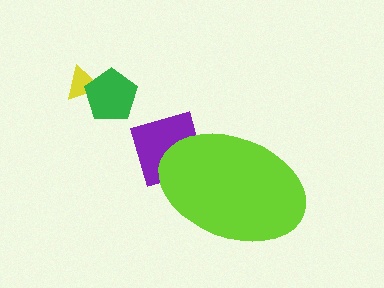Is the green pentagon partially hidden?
No, the green pentagon is fully visible.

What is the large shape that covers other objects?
A lime ellipse.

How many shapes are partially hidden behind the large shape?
1 shape is partially hidden.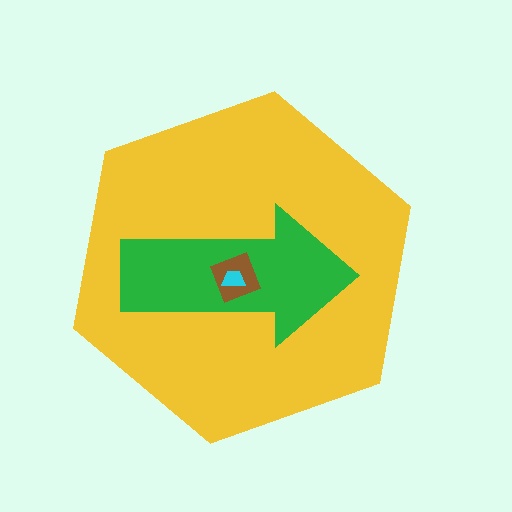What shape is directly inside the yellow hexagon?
The green arrow.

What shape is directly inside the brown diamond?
The cyan trapezoid.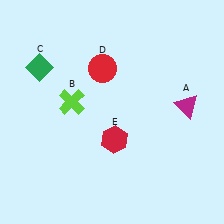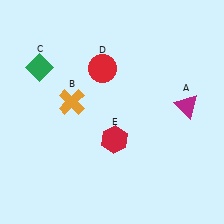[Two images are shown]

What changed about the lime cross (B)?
In Image 1, B is lime. In Image 2, it changed to orange.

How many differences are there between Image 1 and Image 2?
There is 1 difference between the two images.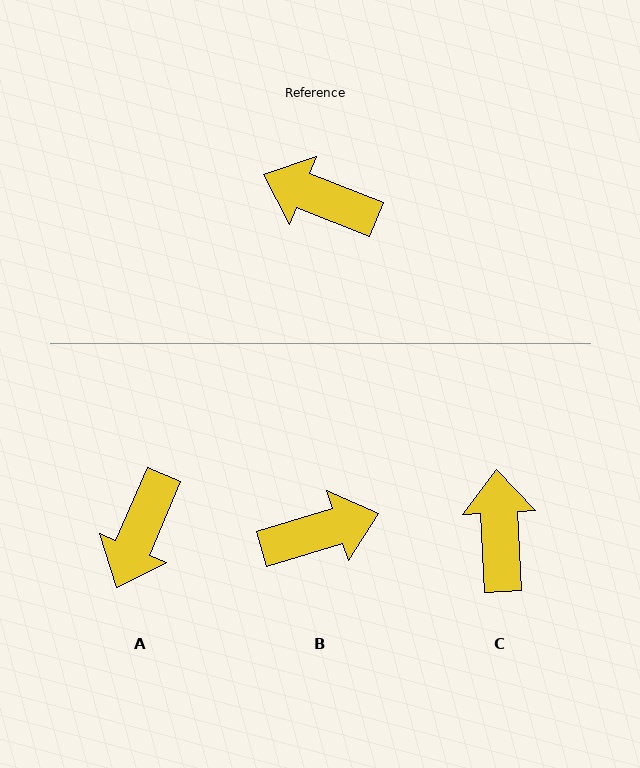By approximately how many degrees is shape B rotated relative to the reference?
Approximately 141 degrees clockwise.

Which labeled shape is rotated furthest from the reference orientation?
B, about 141 degrees away.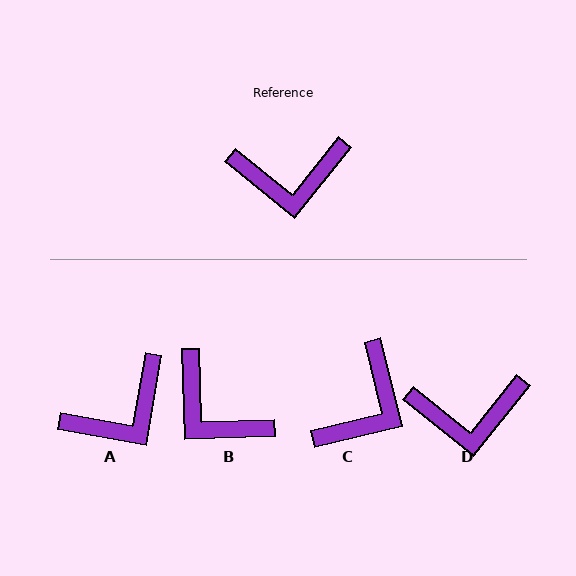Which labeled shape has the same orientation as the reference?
D.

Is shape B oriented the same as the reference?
No, it is off by about 50 degrees.